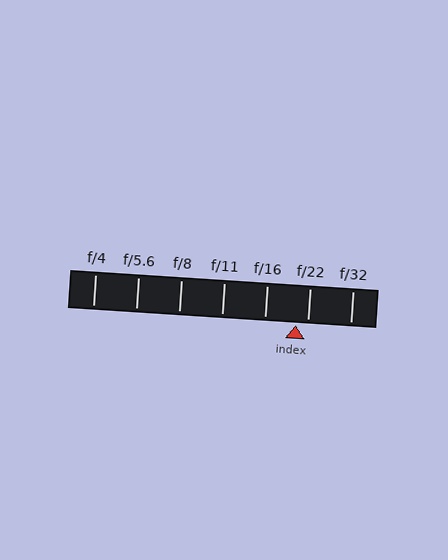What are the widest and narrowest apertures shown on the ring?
The widest aperture shown is f/4 and the narrowest is f/32.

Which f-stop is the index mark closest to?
The index mark is closest to f/22.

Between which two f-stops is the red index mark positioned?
The index mark is between f/16 and f/22.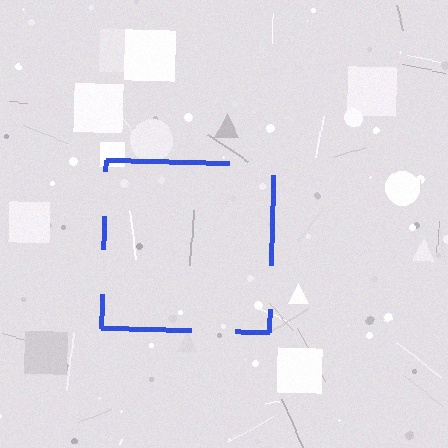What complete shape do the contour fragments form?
The contour fragments form a square.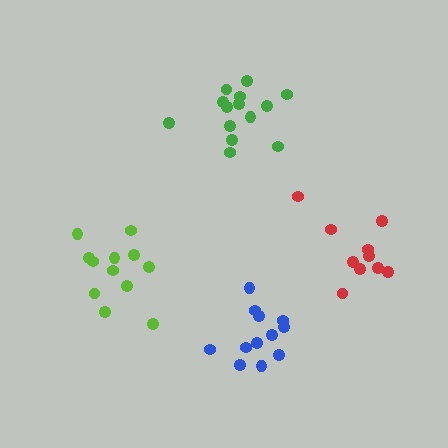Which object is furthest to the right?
The red cluster is rightmost.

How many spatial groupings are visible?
There are 4 spatial groupings.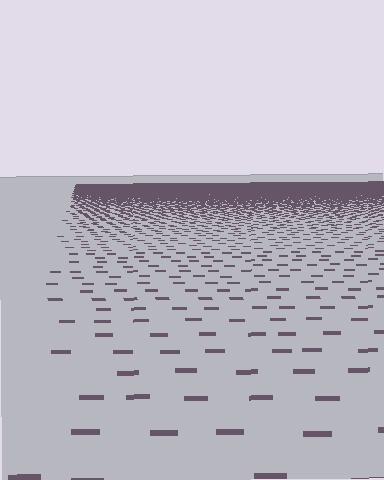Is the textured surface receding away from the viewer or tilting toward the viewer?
The surface is receding away from the viewer. Texture elements get smaller and denser toward the top.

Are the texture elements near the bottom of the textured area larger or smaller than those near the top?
Larger. Near the bottom, elements are closer to the viewer and appear at a bigger on-screen size.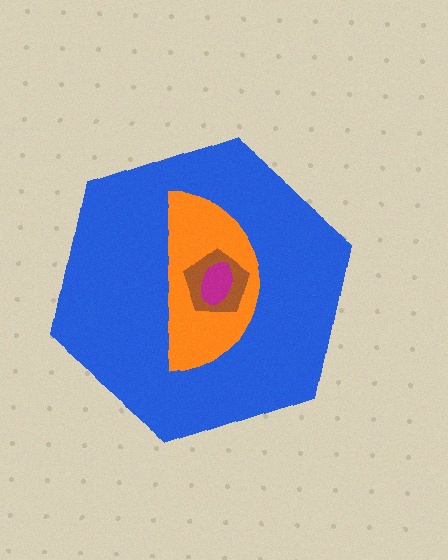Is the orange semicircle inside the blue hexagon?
Yes.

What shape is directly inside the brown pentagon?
The magenta ellipse.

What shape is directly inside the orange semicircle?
The brown pentagon.